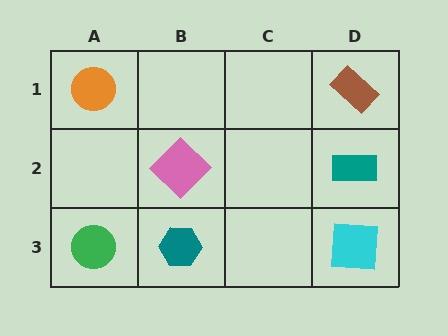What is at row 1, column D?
A brown rectangle.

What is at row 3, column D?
A cyan square.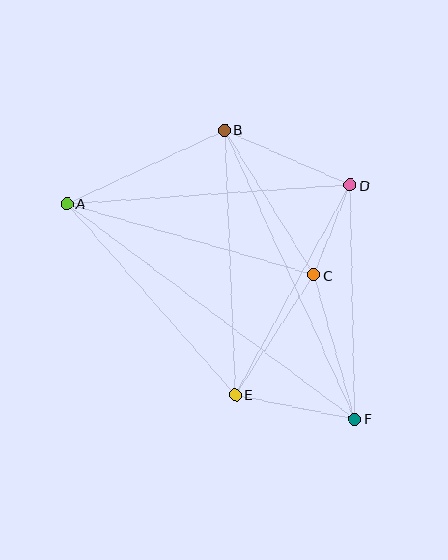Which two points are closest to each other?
Points C and D are closest to each other.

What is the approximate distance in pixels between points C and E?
The distance between C and E is approximately 144 pixels.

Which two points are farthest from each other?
Points A and F are farthest from each other.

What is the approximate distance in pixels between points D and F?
The distance between D and F is approximately 234 pixels.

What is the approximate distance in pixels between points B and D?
The distance between B and D is approximately 137 pixels.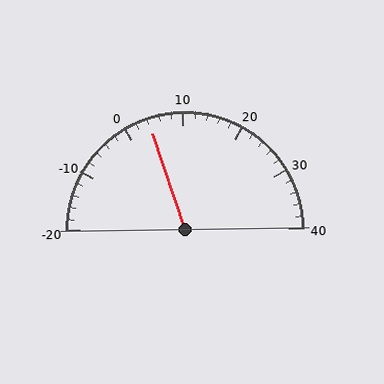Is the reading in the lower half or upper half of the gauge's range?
The reading is in the lower half of the range (-20 to 40).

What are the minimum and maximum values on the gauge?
The gauge ranges from -20 to 40.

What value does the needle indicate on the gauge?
The needle indicates approximately 4.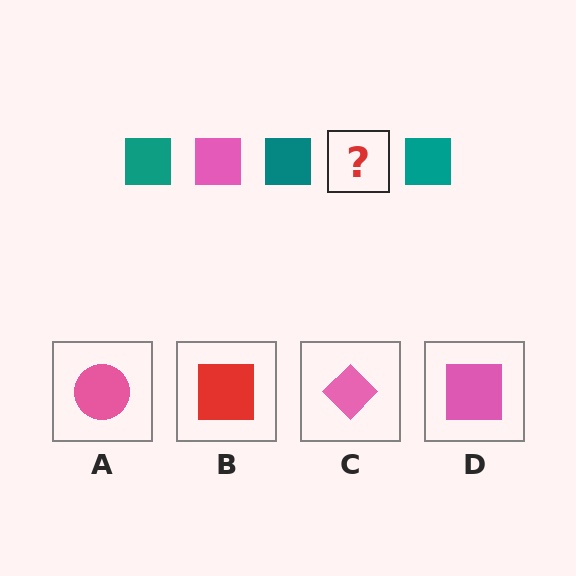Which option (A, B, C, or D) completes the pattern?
D.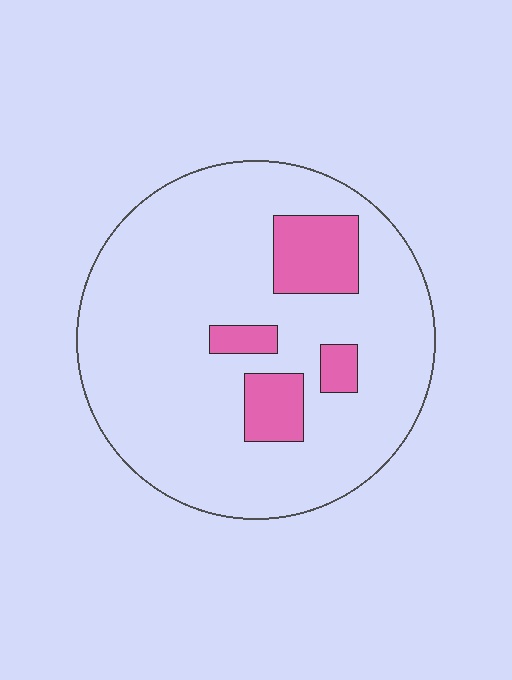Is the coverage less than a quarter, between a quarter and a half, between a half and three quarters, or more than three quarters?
Less than a quarter.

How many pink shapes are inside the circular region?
4.